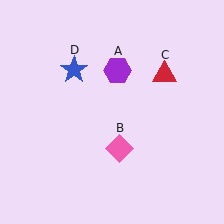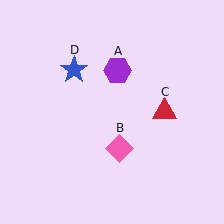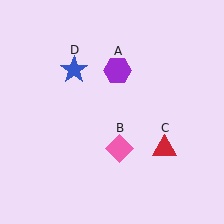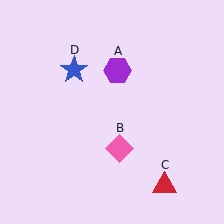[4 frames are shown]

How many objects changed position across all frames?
1 object changed position: red triangle (object C).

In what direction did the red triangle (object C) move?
The red triangle (object C) moved down.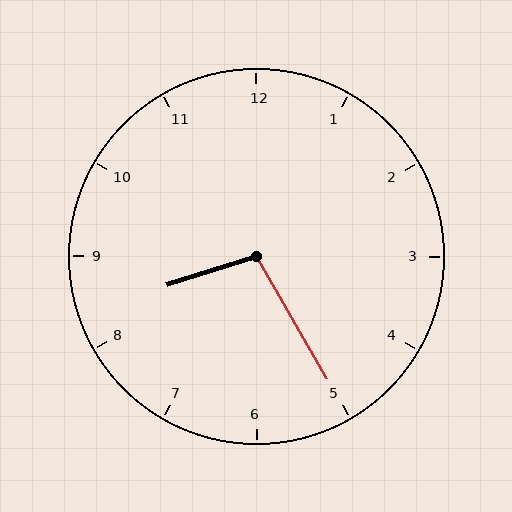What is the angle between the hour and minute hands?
Approximately 102 degrees.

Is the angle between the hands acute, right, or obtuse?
It is obtuse.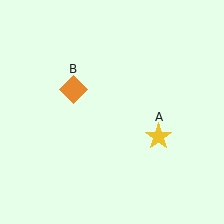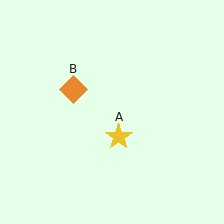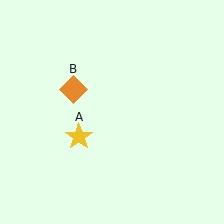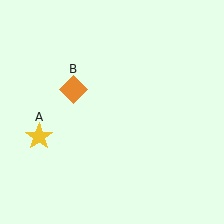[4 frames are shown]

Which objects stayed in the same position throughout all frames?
Orange diamond (object B) remained stationary.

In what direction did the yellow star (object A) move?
The yellow star (object A) moved left.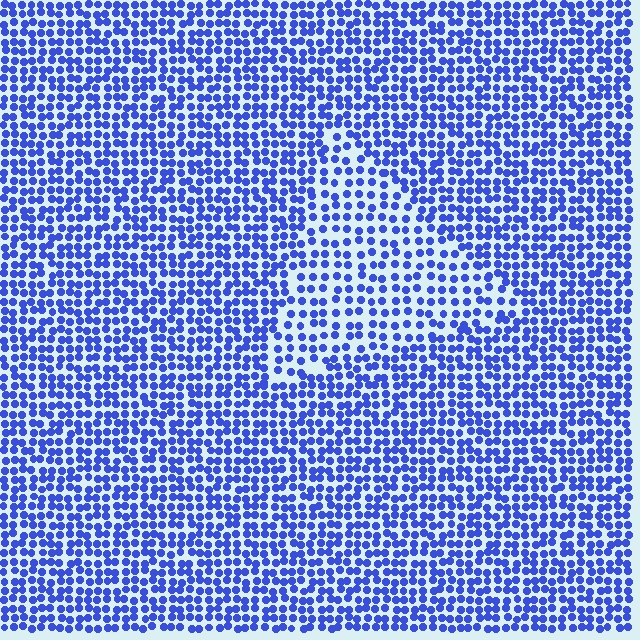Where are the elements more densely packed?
The elements are more densely packed outside the triangle boundary.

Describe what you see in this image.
The image contains small blue elements arranged at two different densities. A triangle-shaped region is visible where the elements are less densely packed than the surrounding area.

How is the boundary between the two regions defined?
The boundary is defined by a change in element density (approximately 1.6x ratio). All elements are the same color, size, and shape.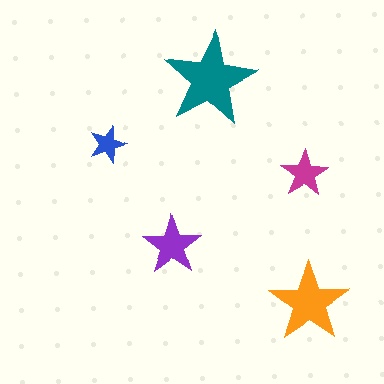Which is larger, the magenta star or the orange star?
The orange one.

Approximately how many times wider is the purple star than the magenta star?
About 1.5 times wider.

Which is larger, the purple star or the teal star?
The teal one.